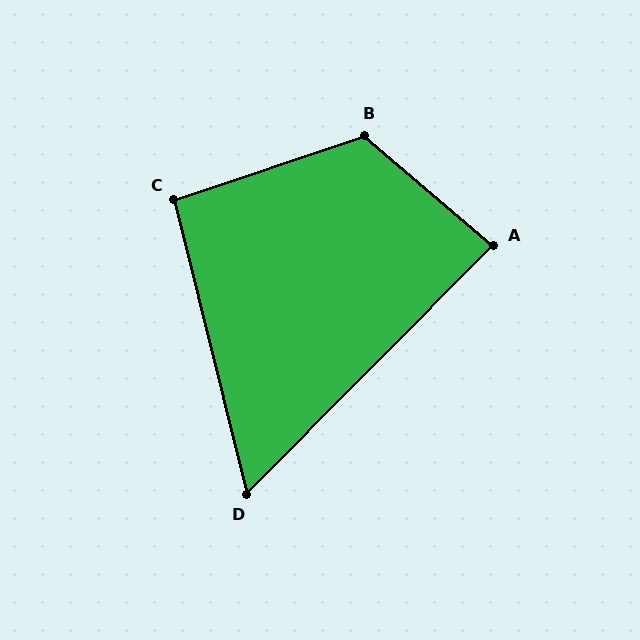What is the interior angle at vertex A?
Approximately 85 degrees (approximately right).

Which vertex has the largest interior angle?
B, at approximately 121 degrees.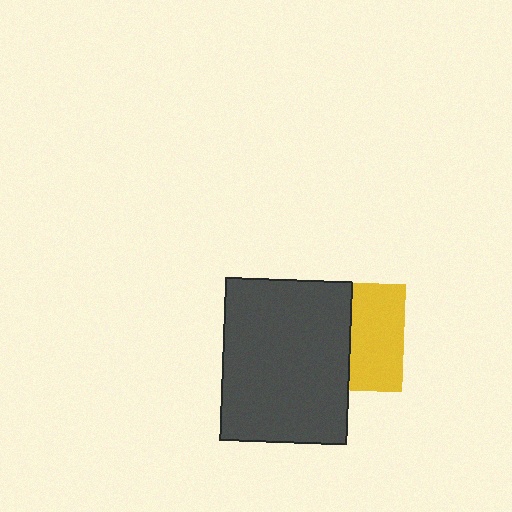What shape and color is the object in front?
The object in front is a dark gray rectangle.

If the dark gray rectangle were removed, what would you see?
You would see the complete yellow square.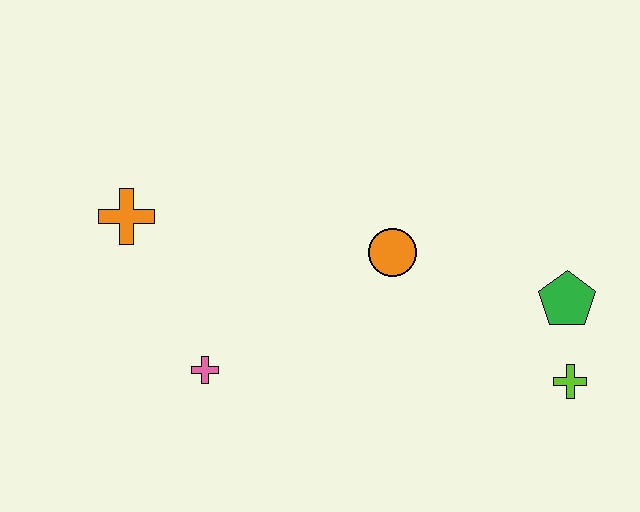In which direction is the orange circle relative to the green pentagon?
The orange circle is to the left of the green pentagon.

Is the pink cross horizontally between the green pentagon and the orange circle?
No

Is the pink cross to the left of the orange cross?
No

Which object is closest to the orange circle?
The green pentagon is closest to the orange circle.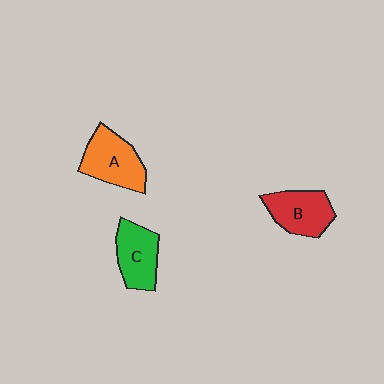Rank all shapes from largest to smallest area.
From largest to smallest: A (orange), B (red), C (green).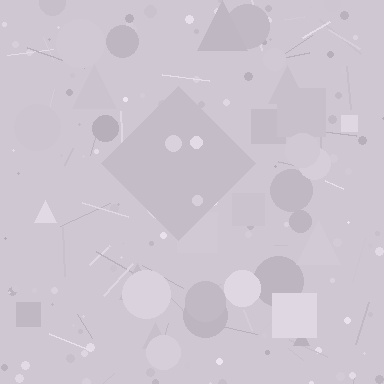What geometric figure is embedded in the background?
A diamond is embedded in the background.